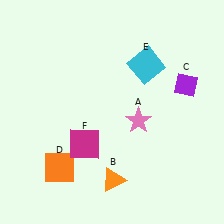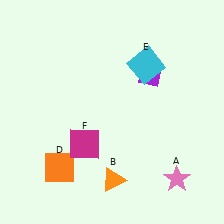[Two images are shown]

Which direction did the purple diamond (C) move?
The purple diamond (C) moved left.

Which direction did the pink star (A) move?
The pink star (A) moved down.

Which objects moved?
The objects that moved are: the pink star (A), the purple diamond (C).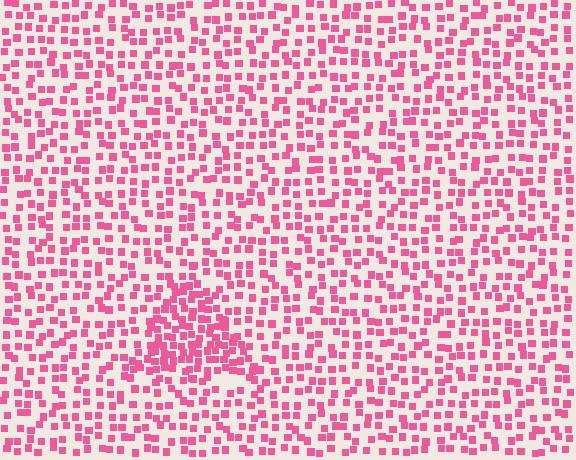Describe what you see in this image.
The image contains small pink elements arranged at two different densities. A triangle-shaped region is visible where the elements are more densely packed than the surrounding area.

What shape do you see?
I see a triangle.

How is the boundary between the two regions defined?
The boundary is defined by a change in element density (approximately 1.9x ratio). All elements are the same color, size, and shape.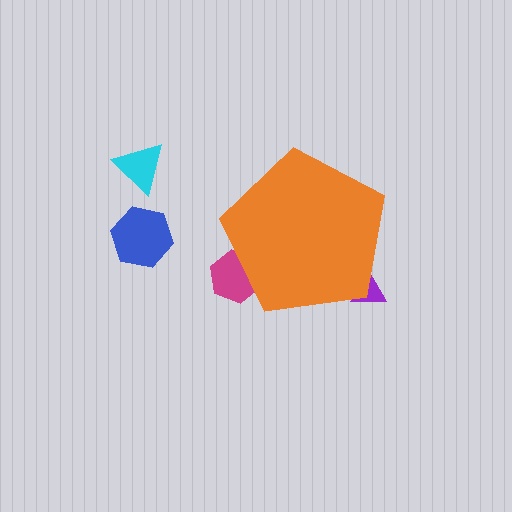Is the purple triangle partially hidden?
Yes, the purple triangle is partially hidden behind the orange pentagon.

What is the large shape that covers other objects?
An orange pentagon.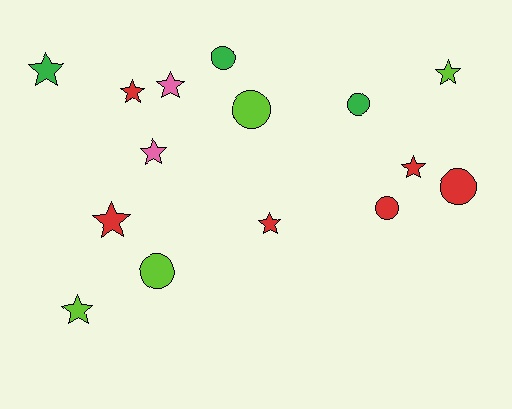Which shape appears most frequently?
Star, with 9 objects.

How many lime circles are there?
There are 2 lime circles.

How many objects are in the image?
There are 15 objects.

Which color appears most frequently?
Red, with 6 objects.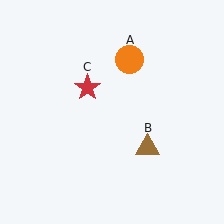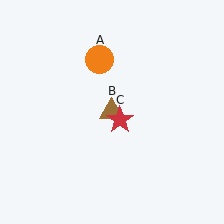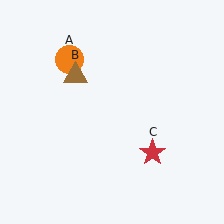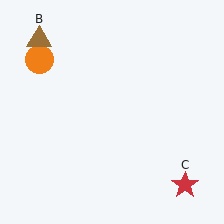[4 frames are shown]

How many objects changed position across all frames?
3 objects changed position: orange circle (object A), brown triangle (object B), red star (object C).